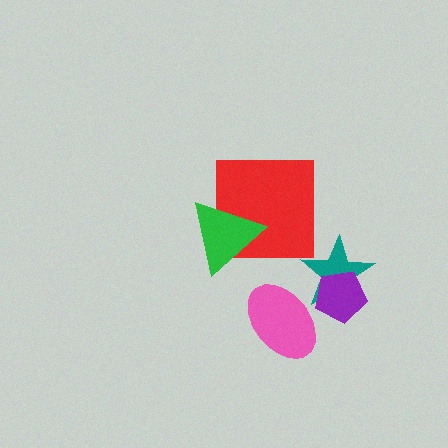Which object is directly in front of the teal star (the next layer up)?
The purple pentagon is directly in front of the teal star.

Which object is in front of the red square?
The green triangle is in front of the red square.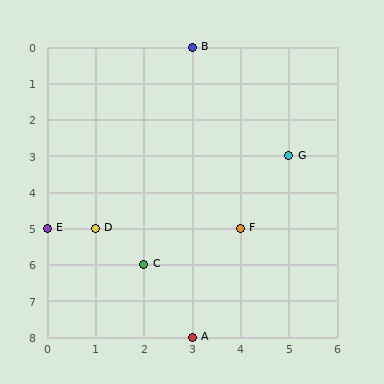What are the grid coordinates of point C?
Point C is at grid coordinates (2, 6).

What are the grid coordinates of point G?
Point G is at grid coordinates (5, 3).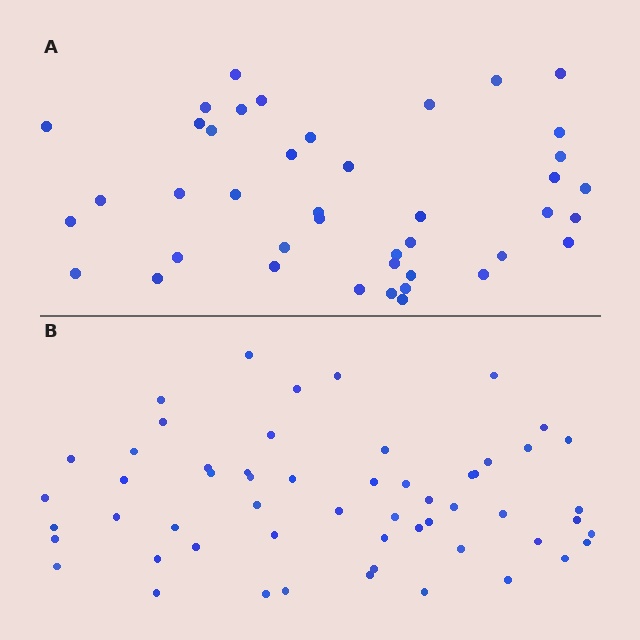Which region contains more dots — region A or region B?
Region B (the bottom region) has more dots.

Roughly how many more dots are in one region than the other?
Region B has approximately 15 more dots than region A.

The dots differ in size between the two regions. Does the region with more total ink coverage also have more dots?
No. Region A has more total ink coverage because its dots are larger, but region B actually contains more individual dots. Total area can be misleading — the number of items is what matters here.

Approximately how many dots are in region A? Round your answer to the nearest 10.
About 40 dots. (The exact count is 42, which rounds to 40.)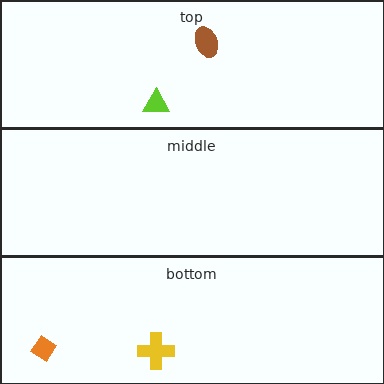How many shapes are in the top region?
2.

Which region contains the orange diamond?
The bottom region.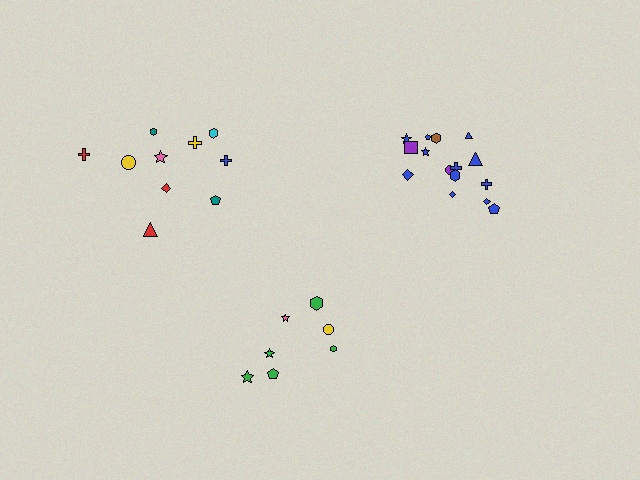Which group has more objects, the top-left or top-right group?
The top-right group.